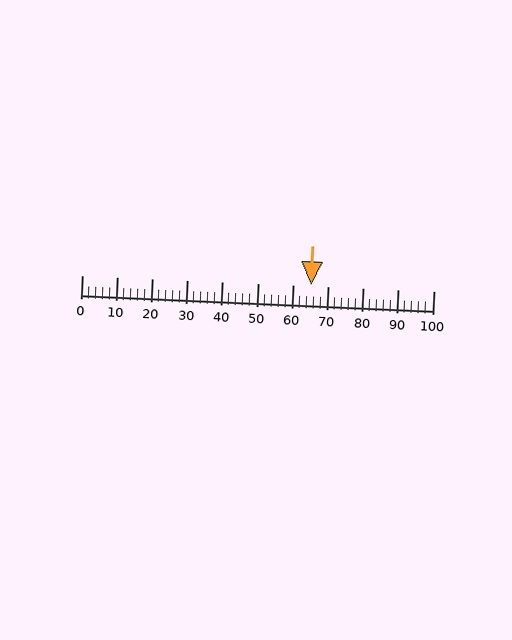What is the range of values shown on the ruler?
The ruler shows values from 0 to 100.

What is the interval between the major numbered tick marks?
The major tick marks are spaced 10 units apart.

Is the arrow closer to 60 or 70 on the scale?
The arrow is closer to 70.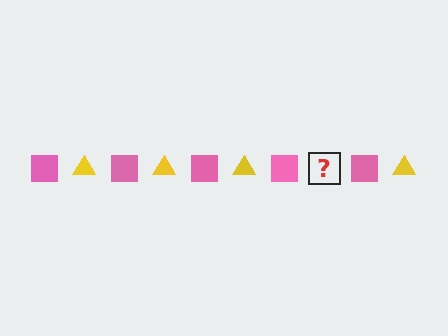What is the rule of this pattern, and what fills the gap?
The rule is that the pattern alternates between pink square and yellow triangle. The gap should be filled with a yellow triangle.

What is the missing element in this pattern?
The missing element is a yellow triangle.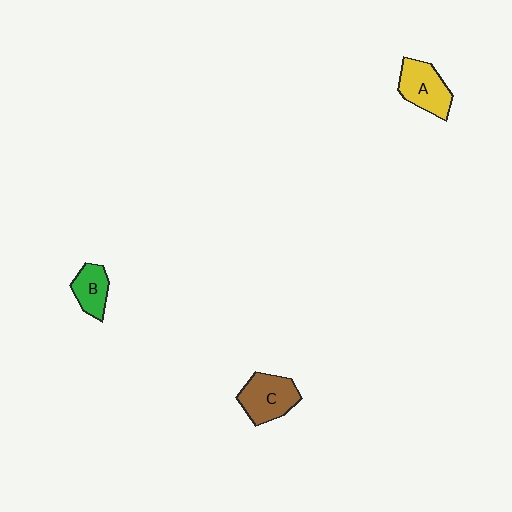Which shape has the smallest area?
Shape B (green).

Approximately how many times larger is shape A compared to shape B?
Approximately 1.5 times.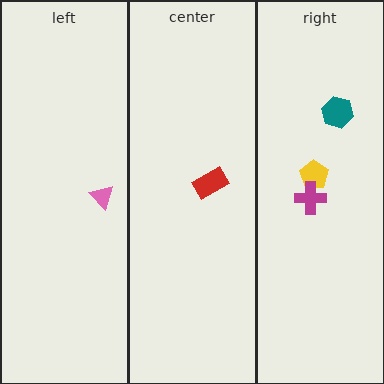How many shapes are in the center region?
1.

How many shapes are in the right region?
3.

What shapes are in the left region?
The pink triangle.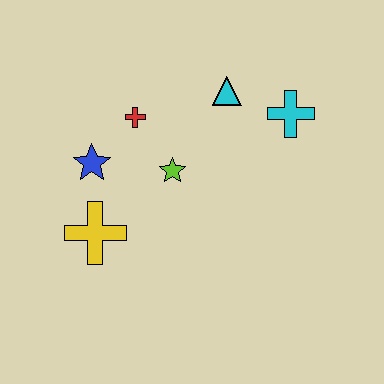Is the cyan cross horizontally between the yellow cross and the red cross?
No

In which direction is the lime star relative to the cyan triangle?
The lime star is below the cyan triangle.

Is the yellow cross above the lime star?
No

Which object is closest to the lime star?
The red cross is closest to the lime star.